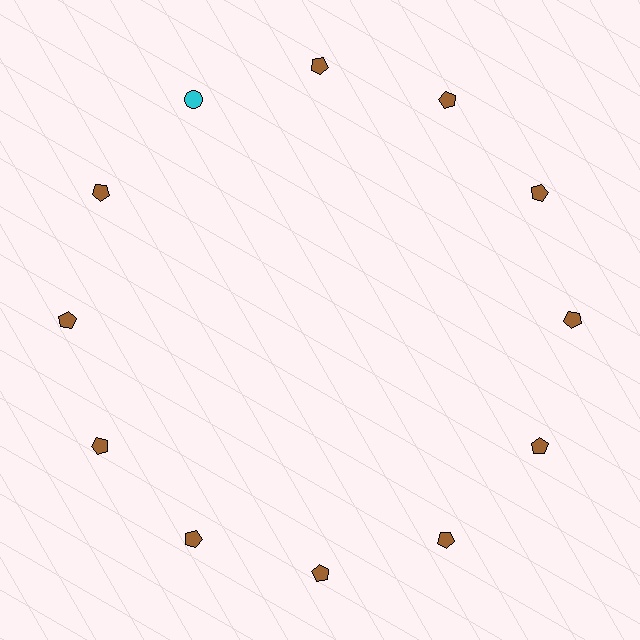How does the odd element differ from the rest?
It differs in both color (cyan instead of brown) and shape (circle instead of pentagon).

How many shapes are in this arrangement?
There are 12 shapes arranged in a ring pattern.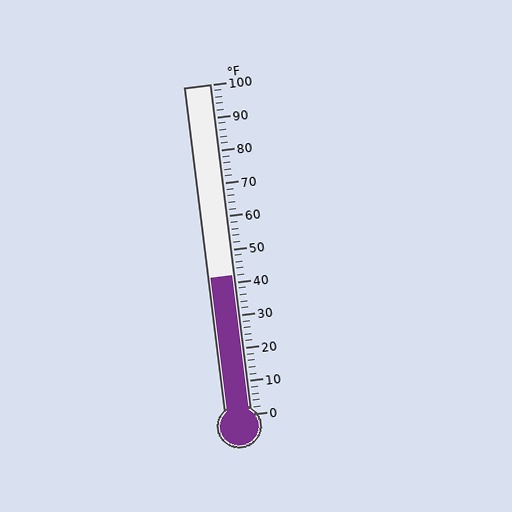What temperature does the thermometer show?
The thermometer shows approximately 42°F.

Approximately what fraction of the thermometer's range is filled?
The thermometer is filled to approximately 40% of its range.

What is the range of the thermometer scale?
The thermometer scale ranges from 0°F to 100°F.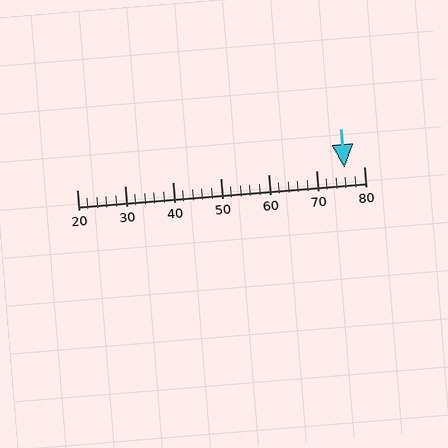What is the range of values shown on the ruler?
The ruler shows values from 20 to 80.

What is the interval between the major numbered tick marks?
The major tick marks are spaced 10 units apart.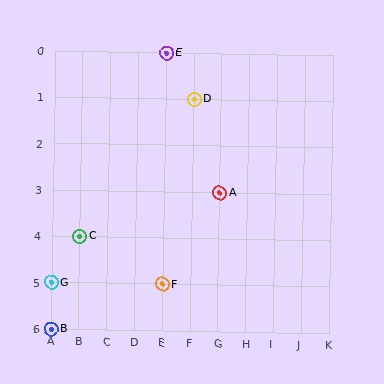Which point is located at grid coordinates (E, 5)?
Point F is at (E, 5).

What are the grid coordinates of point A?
Point A is at grid coordinates (G, 3).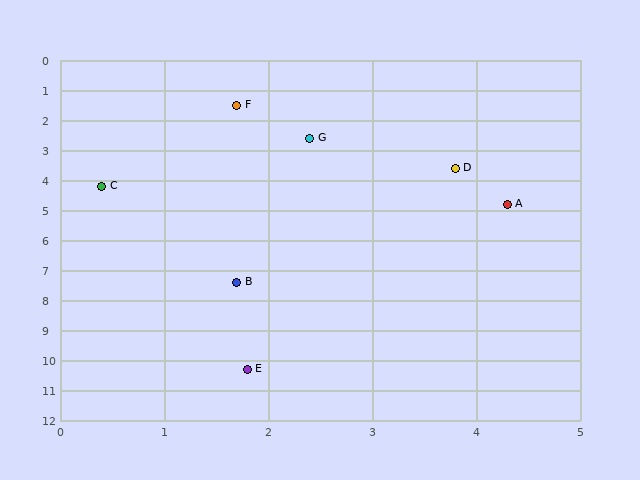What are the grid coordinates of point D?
Point D is at approximately (3.8, 3.6).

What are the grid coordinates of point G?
Point G is at approximately (2.4, 2.6).